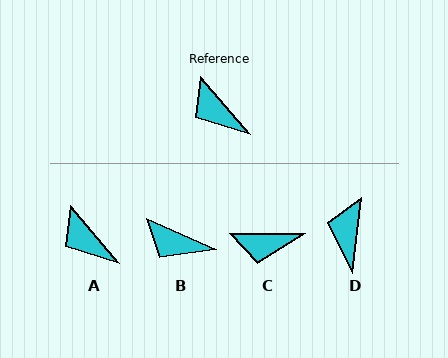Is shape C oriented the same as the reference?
No, it is off by about 49 degrees.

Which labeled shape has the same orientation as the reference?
A.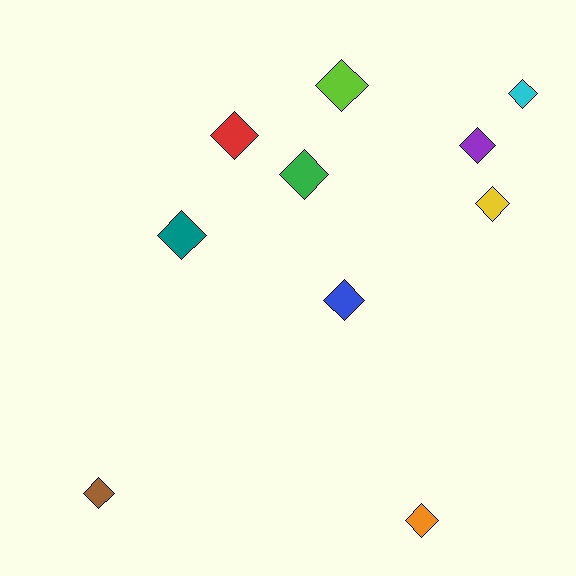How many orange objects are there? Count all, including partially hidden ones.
There is 1 orange object.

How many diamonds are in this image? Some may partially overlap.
There are 10 diamonds.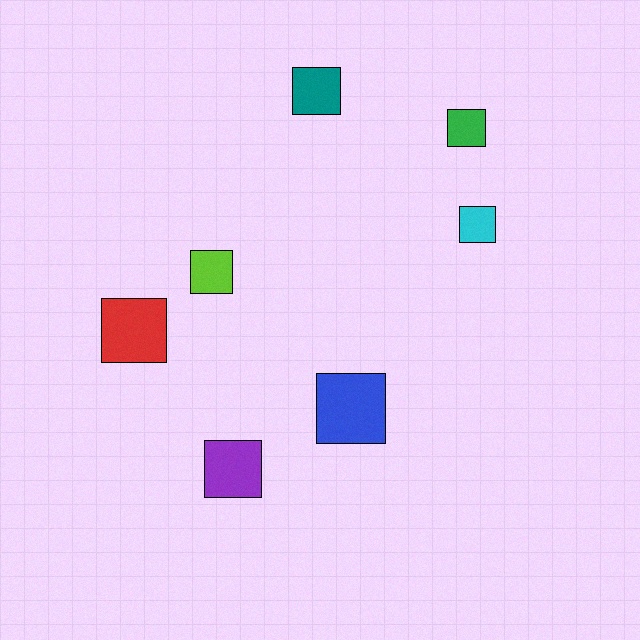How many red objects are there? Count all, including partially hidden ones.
There is 1 red object.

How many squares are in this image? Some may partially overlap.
There are 7 squares.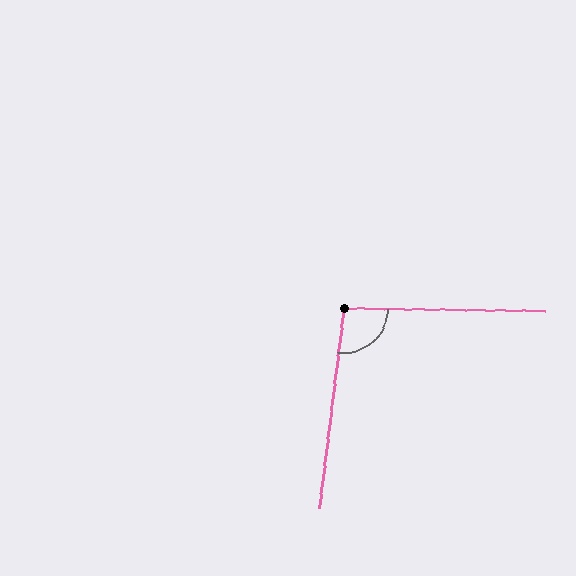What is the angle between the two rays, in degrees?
Approximately 96 degrees.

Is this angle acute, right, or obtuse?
It is obtuse.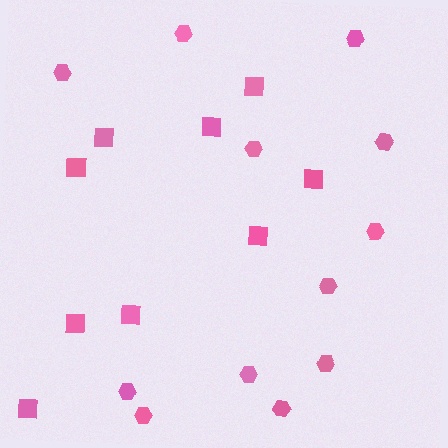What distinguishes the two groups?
There are 2 groups: one group of hexagons (12) and one group of squares (9).